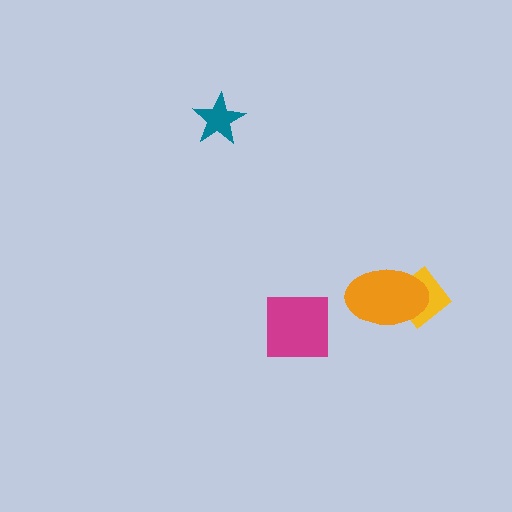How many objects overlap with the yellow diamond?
1 object overlaps with the yellow diamond.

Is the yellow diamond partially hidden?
Yes, it is partially covered by another shape.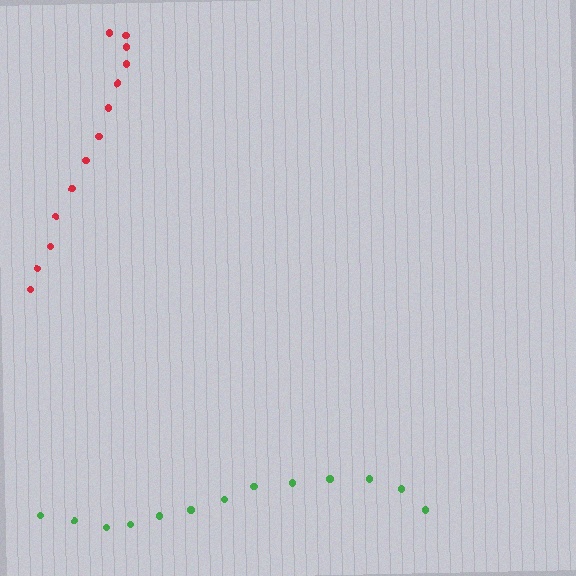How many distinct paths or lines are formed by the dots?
There are 2 distinct paths.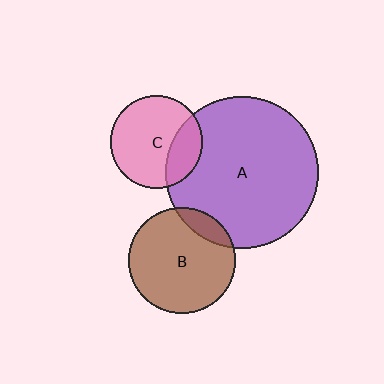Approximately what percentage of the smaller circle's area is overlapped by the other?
Approximately 25%.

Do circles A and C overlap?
Yes.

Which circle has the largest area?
Circle A (purple).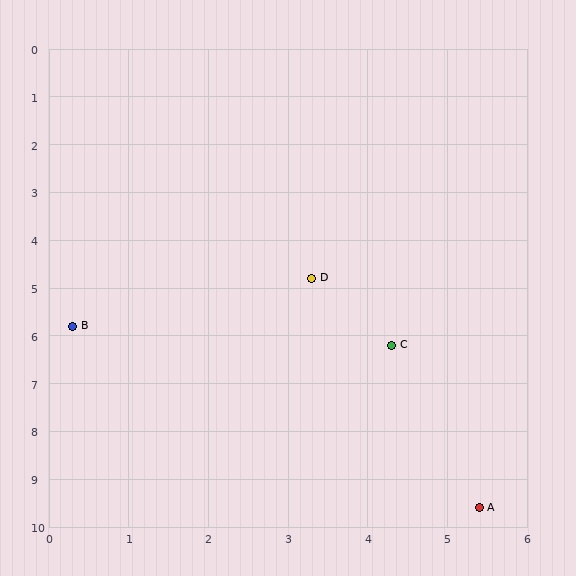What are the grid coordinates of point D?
Point D is at approximately (3.3, 4.8).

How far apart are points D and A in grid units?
Points D and A are about 5.2 grid units apart.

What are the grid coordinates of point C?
Point C is at approximately (4.3, 6.2).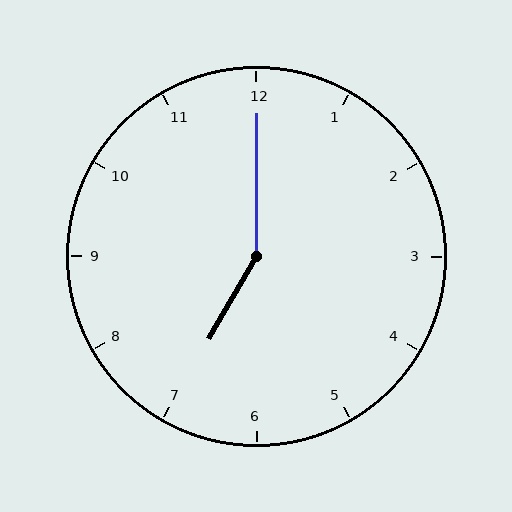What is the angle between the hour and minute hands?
Approximately 150 degrees.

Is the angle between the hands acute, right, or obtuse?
It is obtuse.